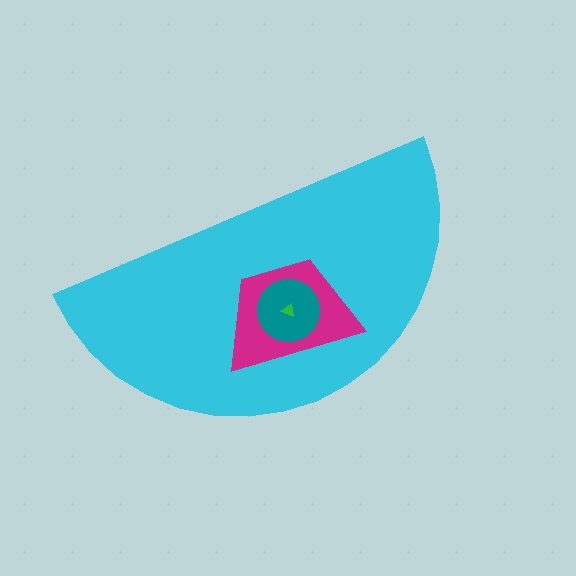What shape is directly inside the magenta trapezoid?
The teal circle.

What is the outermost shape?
The cyan semicircle.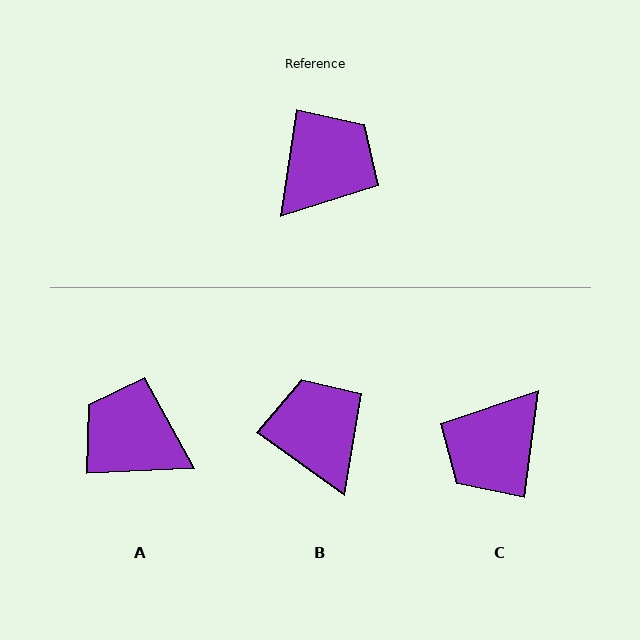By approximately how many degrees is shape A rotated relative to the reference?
Approximately 101 degrees counter-clockwise.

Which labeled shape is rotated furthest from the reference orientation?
C, about 179 degrees away.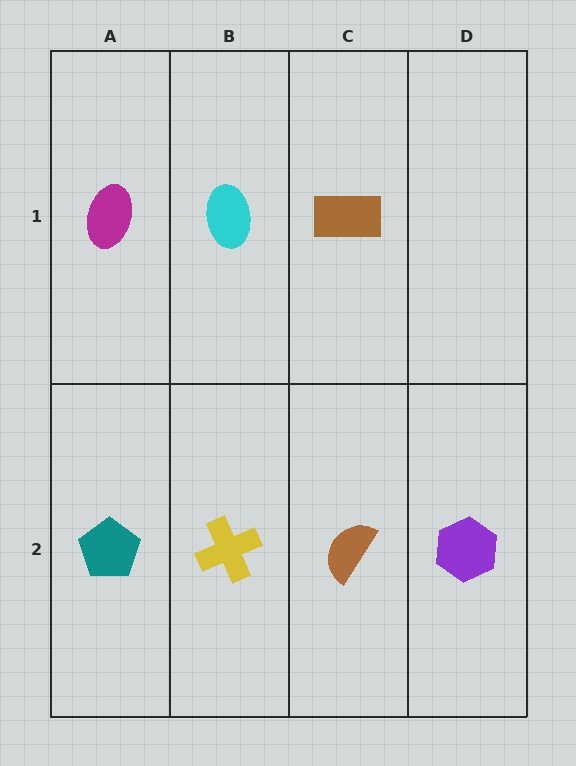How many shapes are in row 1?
3 shapes.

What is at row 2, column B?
A yellow cross.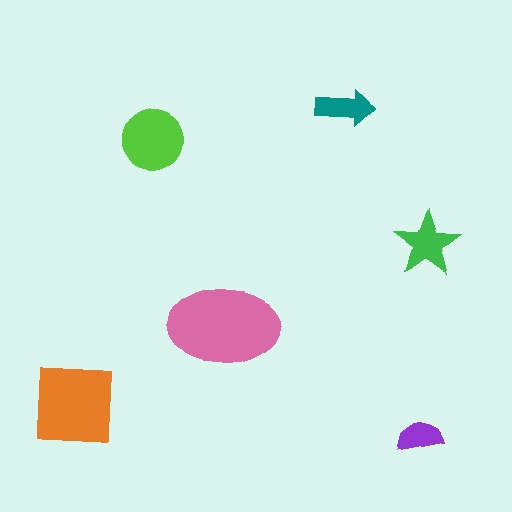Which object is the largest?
The pink ellipse.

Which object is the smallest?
The purple semicircle.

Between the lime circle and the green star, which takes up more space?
The lime circle.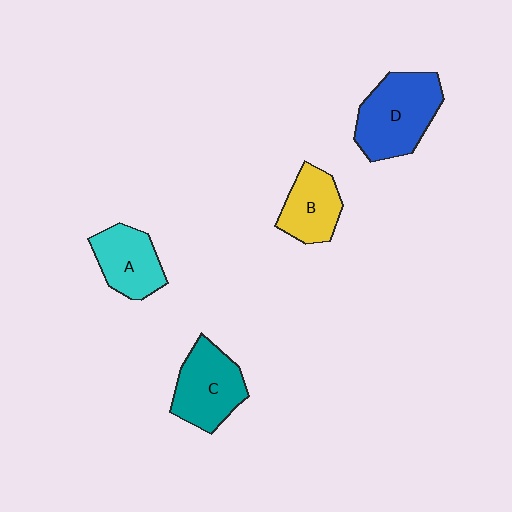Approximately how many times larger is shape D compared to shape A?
Approximately 1.4 times.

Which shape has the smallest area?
Shape B (yellow).